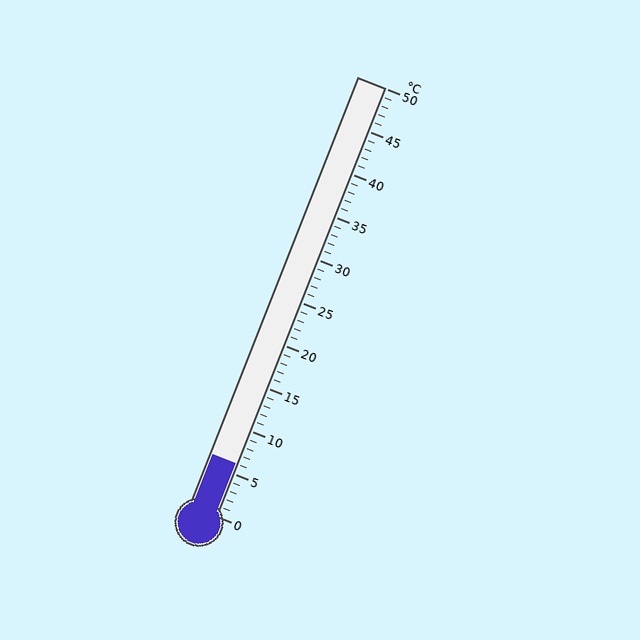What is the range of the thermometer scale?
The thermometer scale ranges from 0°C to 50°C.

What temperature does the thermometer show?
The thermometer shows approximately 6°C.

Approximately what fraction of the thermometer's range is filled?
The thermometer is filled to approximately 10% of its range.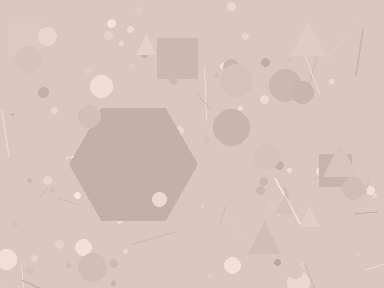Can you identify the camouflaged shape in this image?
The camouflaged shape is a hexagon.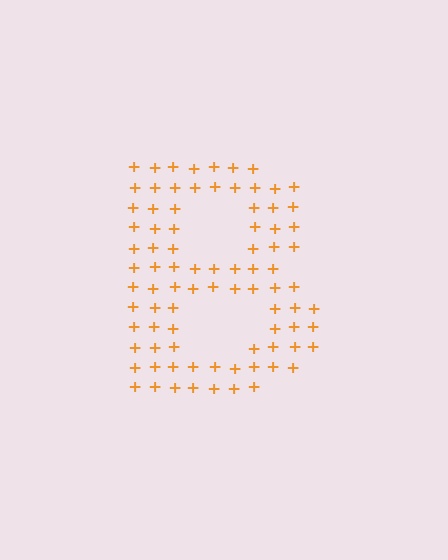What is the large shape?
The large shape is the letter B.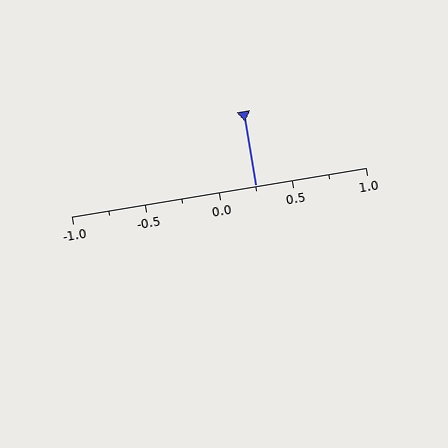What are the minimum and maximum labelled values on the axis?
The axis runs from -1.0 to 1.0.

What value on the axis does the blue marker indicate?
The marker indicates approximately 0.25.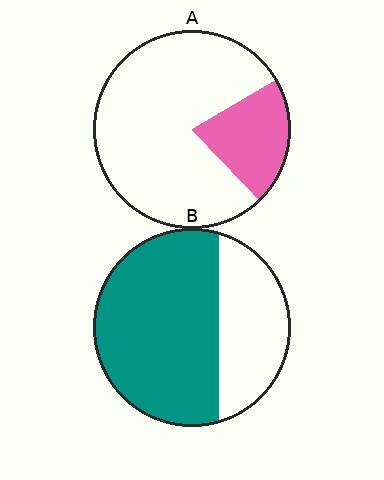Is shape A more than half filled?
No.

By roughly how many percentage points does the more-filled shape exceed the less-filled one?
By roughly 45 percentage points (B over A).